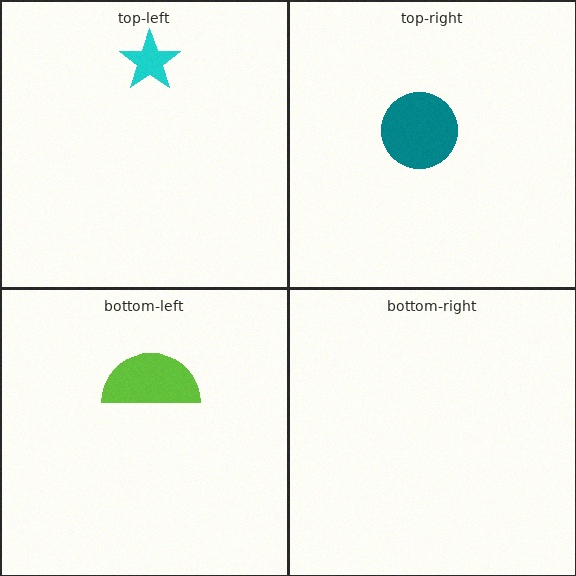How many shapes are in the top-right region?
1.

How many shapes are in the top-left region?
1.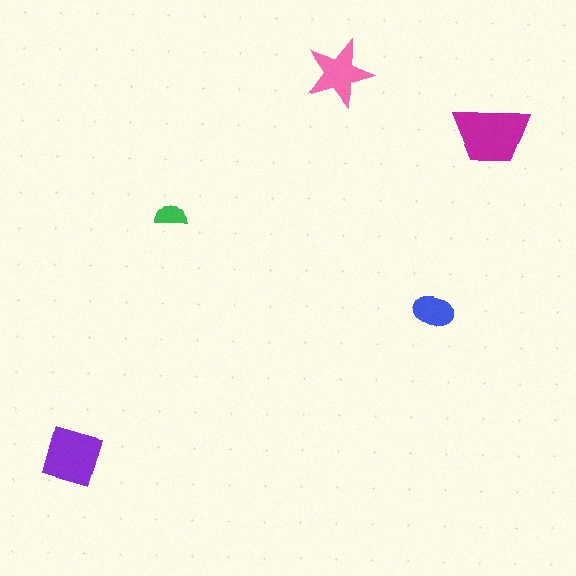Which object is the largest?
The magenta trapezoid.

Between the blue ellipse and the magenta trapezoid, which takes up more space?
The magenta trapezoid.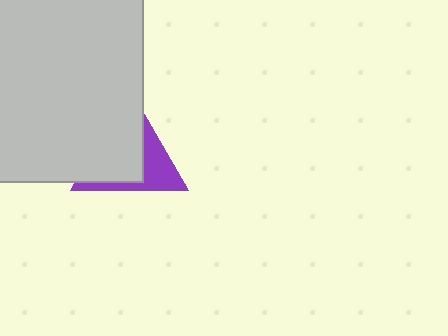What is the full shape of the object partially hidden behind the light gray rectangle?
The partially hidden object is a purple triangle.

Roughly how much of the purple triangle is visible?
A small part of it is visible (roughly 39%).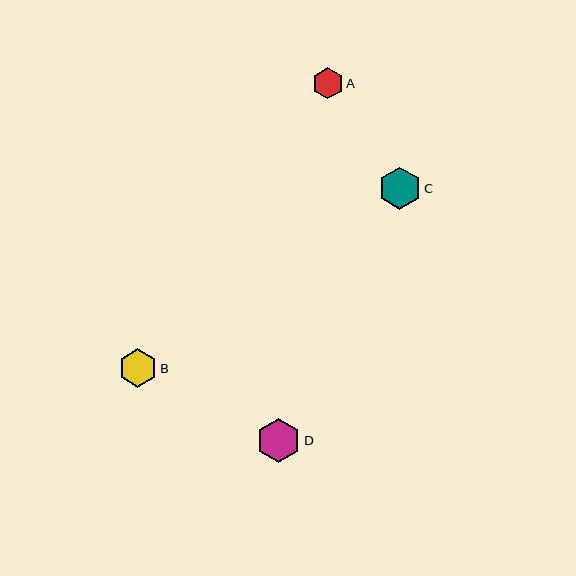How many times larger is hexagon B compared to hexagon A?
Hexagon B is approximately 1.2 times the size of hexagon A.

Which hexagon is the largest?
Hexagon D is the largest with a size of approximately 44 pixels.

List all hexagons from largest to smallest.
From largest to smallest: D, C, B, A.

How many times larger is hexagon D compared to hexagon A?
Hexagon D is approximately 1.4 times the size of hexagon A.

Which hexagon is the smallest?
Hexagon A is the smallest with a size of approximately 31 pixels.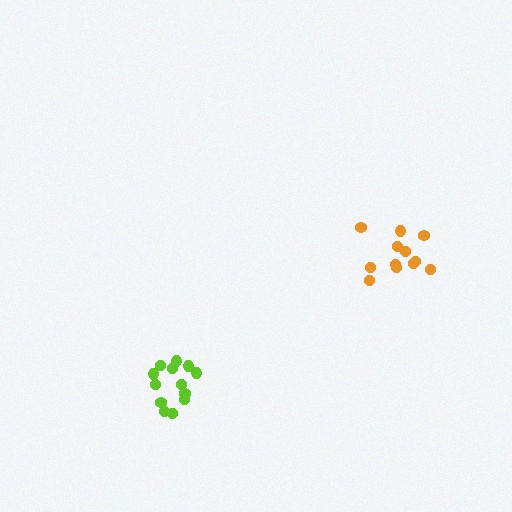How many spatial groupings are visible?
There are 2 spatial groupings.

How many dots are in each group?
Group 1: 12 dots, Group 2: 13 dots (25 total).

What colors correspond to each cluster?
The clusters are colored: orange, lime.